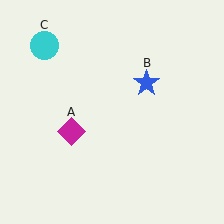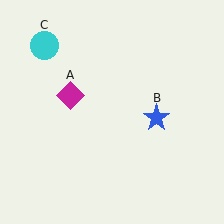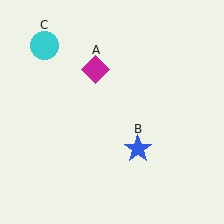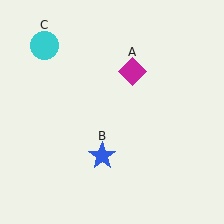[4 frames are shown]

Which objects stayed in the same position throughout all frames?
Cyan circle (object C) remained stationary.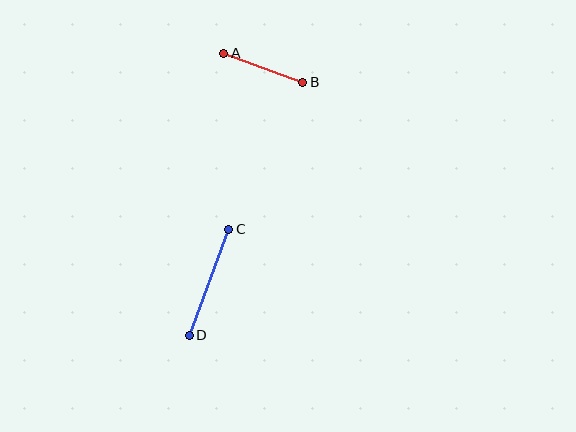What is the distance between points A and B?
The distance is approximately 84 pixels.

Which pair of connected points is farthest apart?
Points C and D are farthest apart.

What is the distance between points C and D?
The distance is approximately 113 pixels.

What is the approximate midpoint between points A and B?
The midpoint is at approximately (263, 68) pixels.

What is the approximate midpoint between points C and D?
The midpoint is at approximately (209, 282) pixels.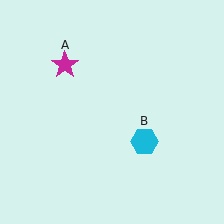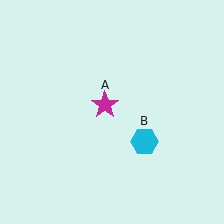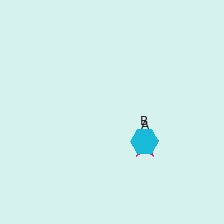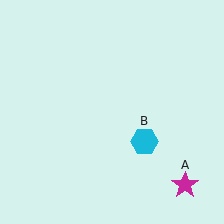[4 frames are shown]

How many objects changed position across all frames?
1 object changed position: magenta star (object A).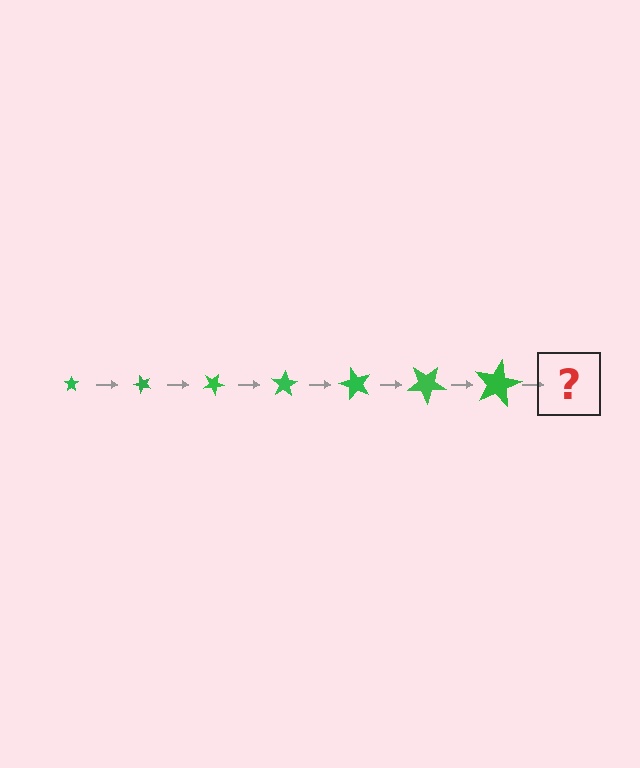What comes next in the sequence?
The next element should be a star, larger than the previous one and rotated 350 degrees from the start.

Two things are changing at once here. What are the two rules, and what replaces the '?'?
The two rules are that the star grows larger each step and it rotates 50 degrees each step. The '?' should be a star, larger than the previous one and rotated 350 degrees from the start.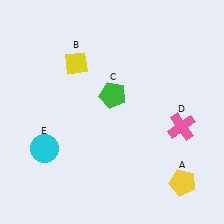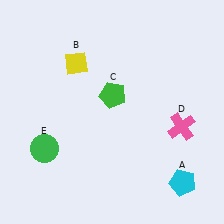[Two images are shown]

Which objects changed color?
A changed from yellow to cyan. E changed from cyan to green.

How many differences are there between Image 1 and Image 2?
There are 2 differences between the two images.